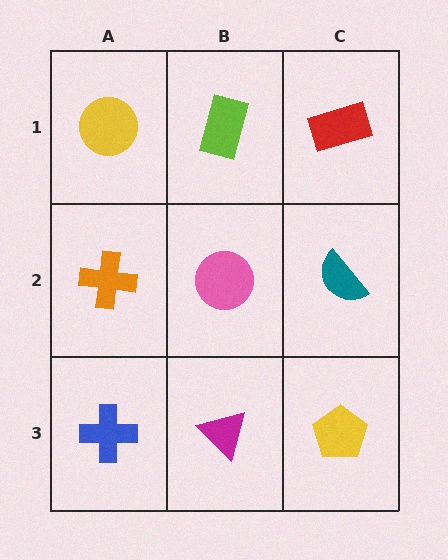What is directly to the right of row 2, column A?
A pink circle.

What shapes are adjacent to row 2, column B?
A lime rectangle (row 1, column B), a magenta triangle (row 3, column B), an orange cross (row 2, column A), a teal semicircle (row 2, column C).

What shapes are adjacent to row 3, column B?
A pink circle (row 2, column B), a blue cross (row 3, column A), a yellow pentagon (row 3, column C).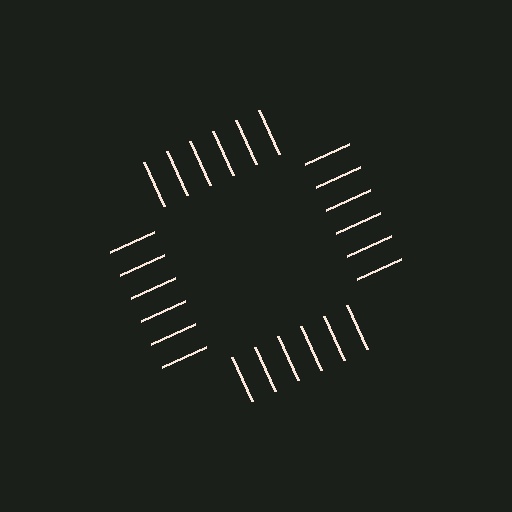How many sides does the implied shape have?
4 sides — the line-ends trace a square.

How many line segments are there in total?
24 — 6 along each of the 4 edges.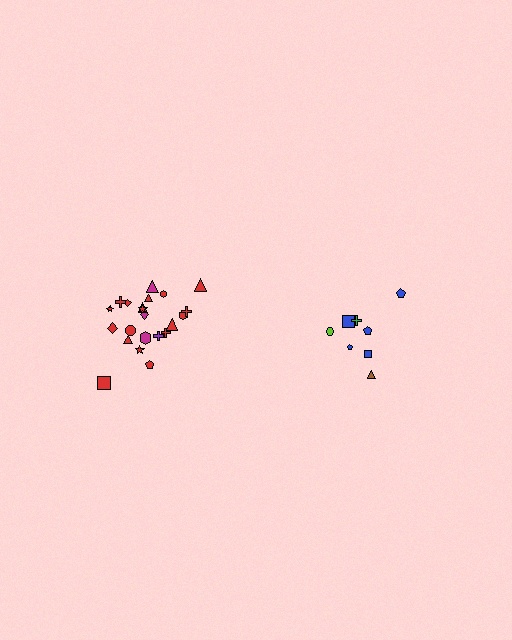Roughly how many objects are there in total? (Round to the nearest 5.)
Roughly 30 objects in total.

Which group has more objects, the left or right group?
The left group.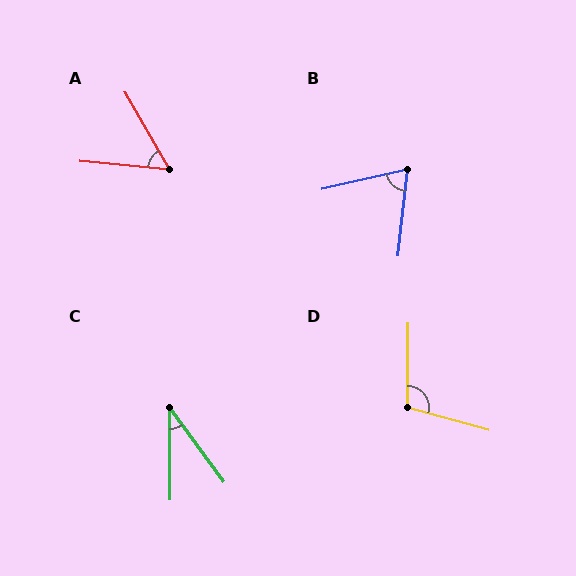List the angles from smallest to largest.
C (36°), A (55°), B (71°), D (106°).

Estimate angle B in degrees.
Approximately 71 degrees.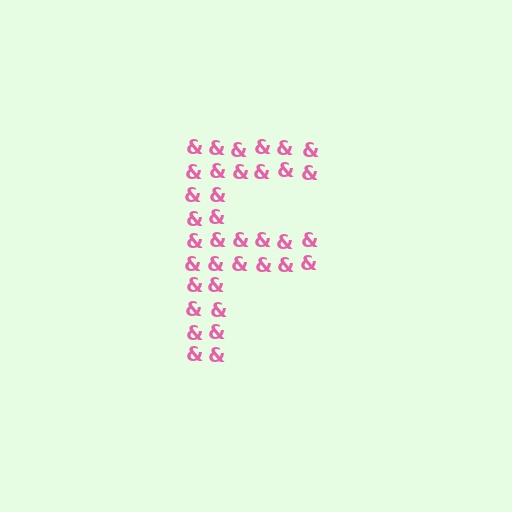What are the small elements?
The small elements are ampersands.